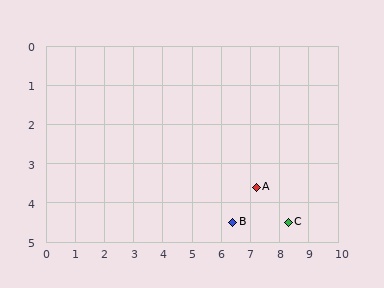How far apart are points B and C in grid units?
Points B and C are about 1.9 grid units apart.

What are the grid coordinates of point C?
Point C is at approximately (8.3, 4.5).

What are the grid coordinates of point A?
Point A is at approximately (7.2, 3.6).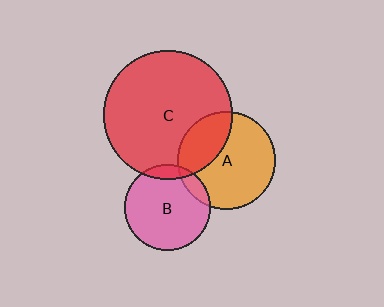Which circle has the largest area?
Circle C (red).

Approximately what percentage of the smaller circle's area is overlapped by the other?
Approximately 10%.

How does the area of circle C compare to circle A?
Approximately 1.8 times.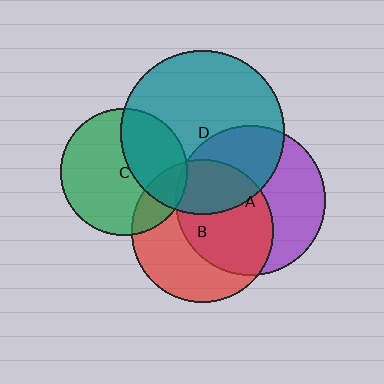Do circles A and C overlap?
Yes.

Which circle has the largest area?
Circle D (teal).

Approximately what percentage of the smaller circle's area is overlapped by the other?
Approximately 5%.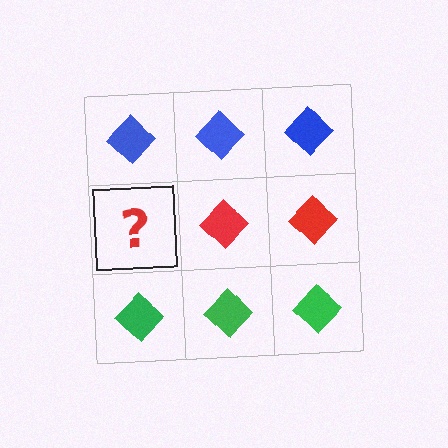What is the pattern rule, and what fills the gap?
The rule is that each row has a consistent color. The gap should be filled with a red diamond.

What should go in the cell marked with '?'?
The missing cell should contain a red diamond.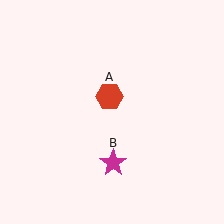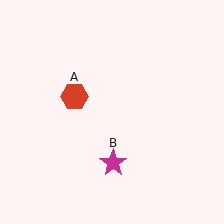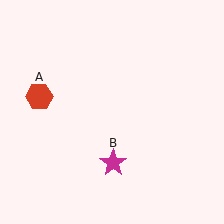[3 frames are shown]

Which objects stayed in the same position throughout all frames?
Magenta star (object B) remained stationary.